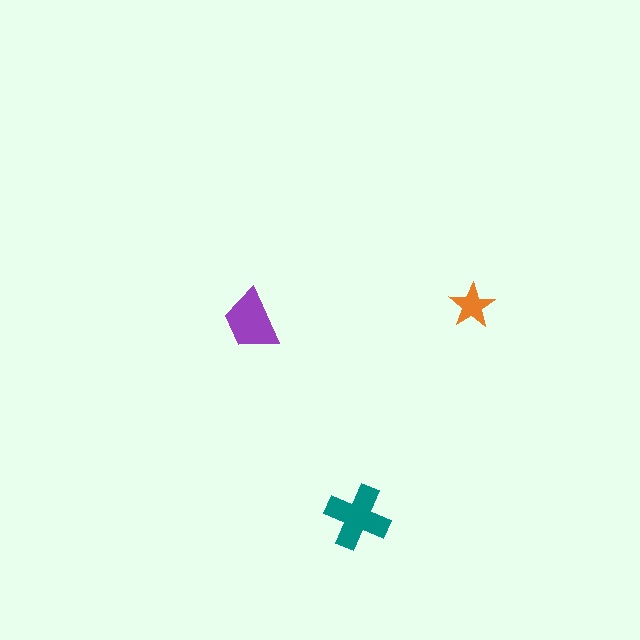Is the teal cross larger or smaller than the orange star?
Larger.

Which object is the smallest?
The orange star.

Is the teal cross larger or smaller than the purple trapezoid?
Larger.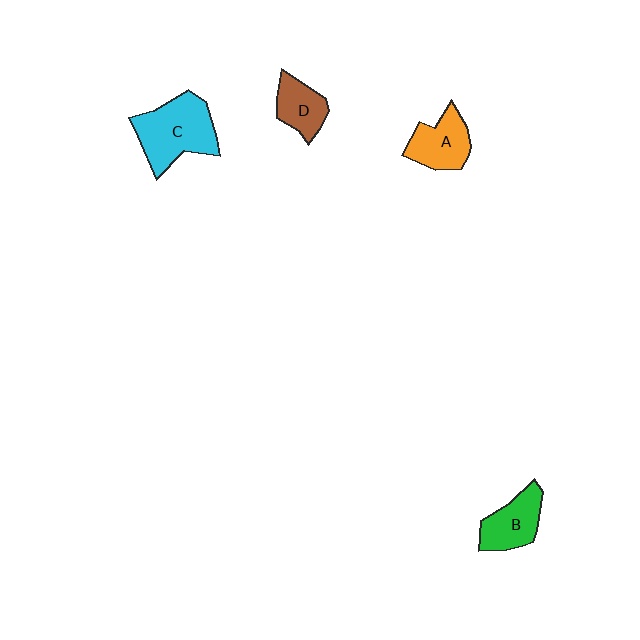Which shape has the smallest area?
Shape D (brown).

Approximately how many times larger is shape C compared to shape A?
Approximately 1.6 times.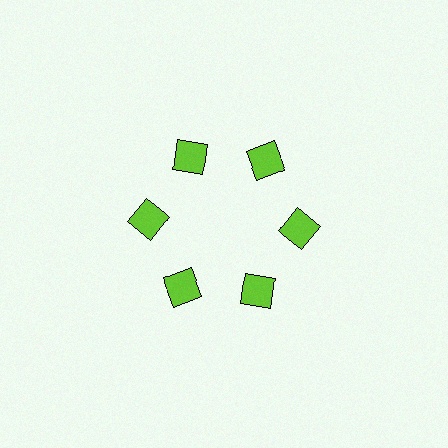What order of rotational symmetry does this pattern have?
This pattern has 6-fold rotational symmetry.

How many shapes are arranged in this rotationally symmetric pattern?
There are 6 shapes, arranged in 6 groups of 1.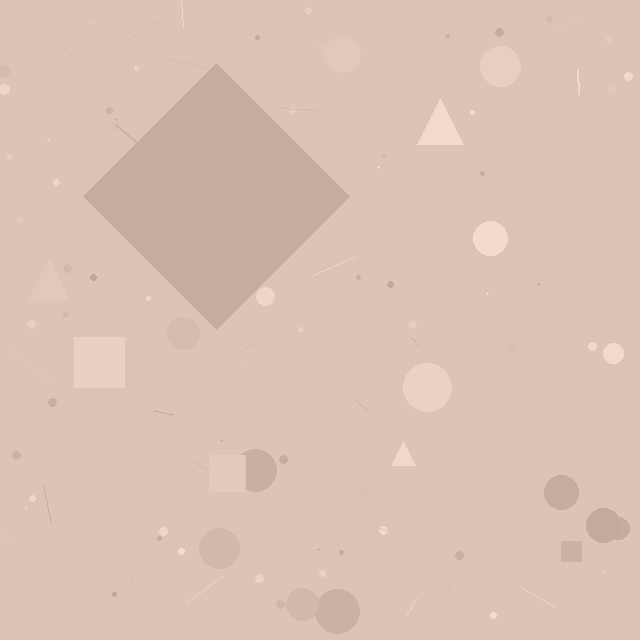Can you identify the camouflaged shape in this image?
The camouflaged shape is a diamond.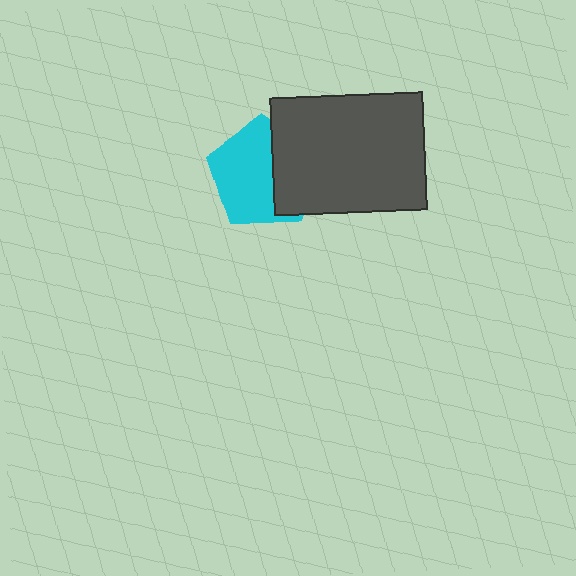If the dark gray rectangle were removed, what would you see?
You would see the complete cyan pentagon.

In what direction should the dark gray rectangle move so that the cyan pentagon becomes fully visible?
The dark gray rectangle should move right. That is the shortest direction to clear the overlap and leave the cyan pentagon fully visible.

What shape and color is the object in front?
The object in front is a dark gray rectangle.